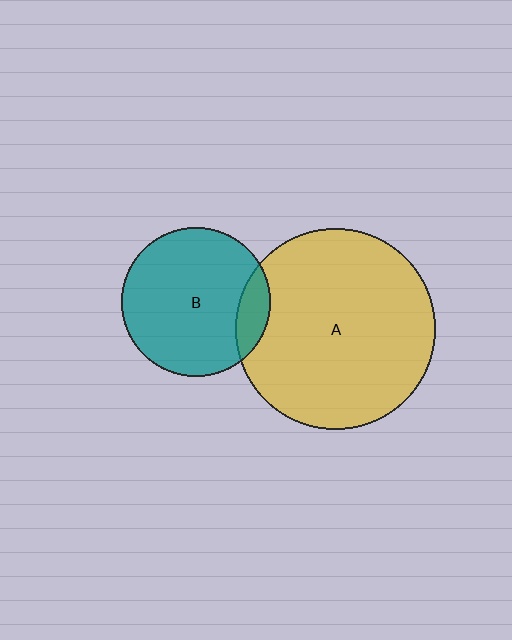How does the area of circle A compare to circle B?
Approximately 1.8 times.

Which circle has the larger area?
Circle A (yellow).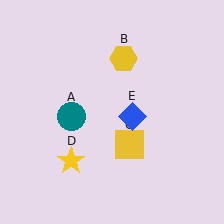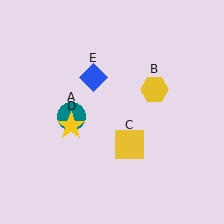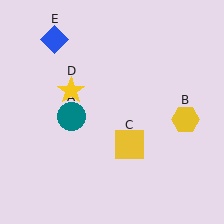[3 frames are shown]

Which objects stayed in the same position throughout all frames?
Teal circle (object A) and yellow square (object C) remained stationary.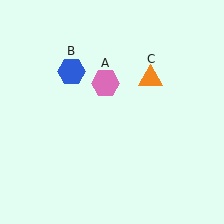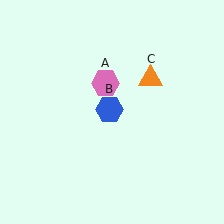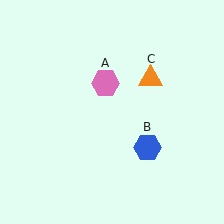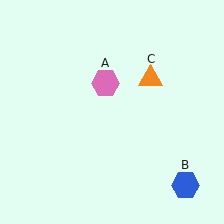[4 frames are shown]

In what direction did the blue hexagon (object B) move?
The blue hexagon (object B) moved down and to the right.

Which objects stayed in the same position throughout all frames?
Pink hexagon (object A) and orange triangle (object C) remained stationary.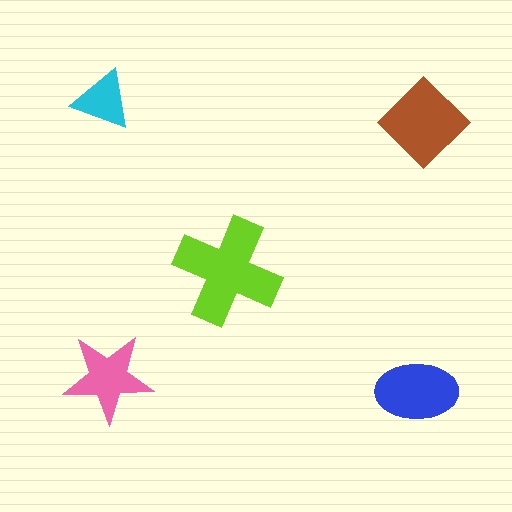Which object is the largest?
The lime cross.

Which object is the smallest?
The cyan triangle.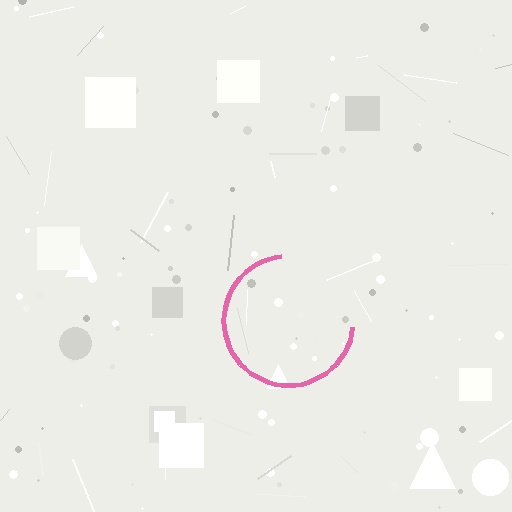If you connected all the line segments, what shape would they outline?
They would outline a circle.